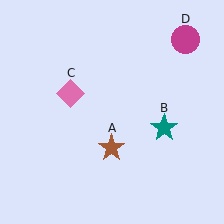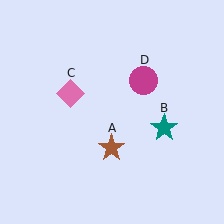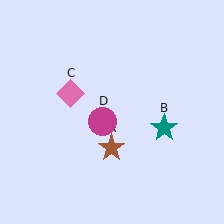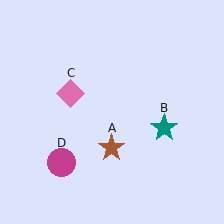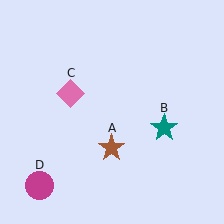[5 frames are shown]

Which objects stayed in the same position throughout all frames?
Brown star (object A) and teal star (object B) and pink diamond (object C) remained stationary.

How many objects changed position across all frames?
1 object changed position: magenta circle (object D).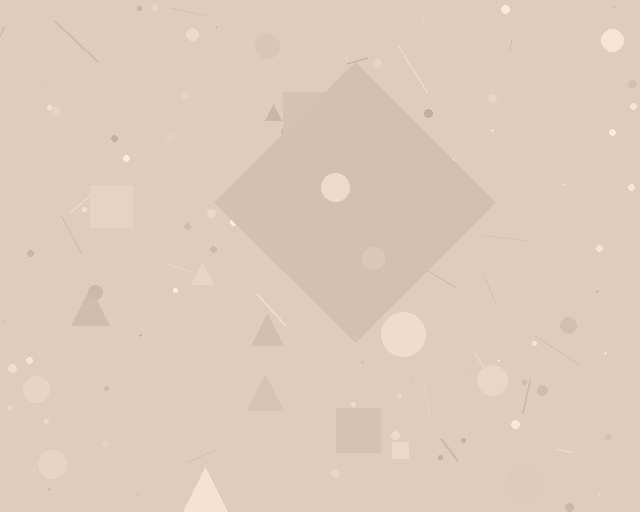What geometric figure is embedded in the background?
A diamond is embedded in the background.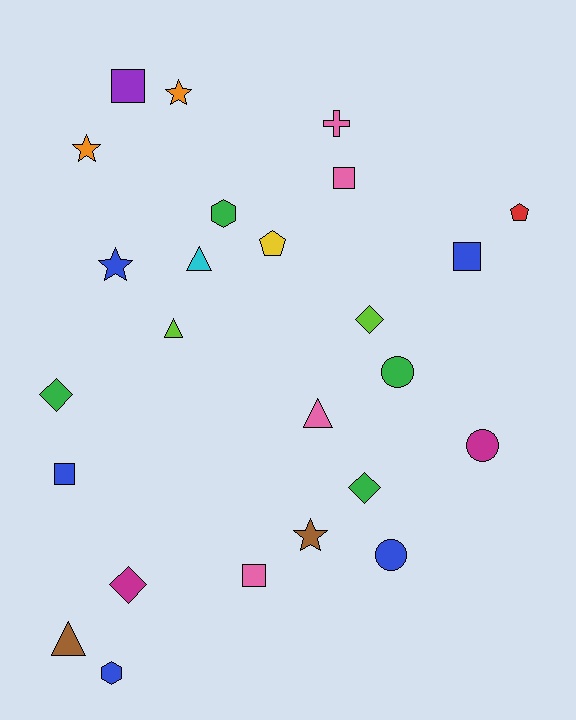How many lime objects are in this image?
There are 2 lime objects.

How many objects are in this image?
There are 25 objects.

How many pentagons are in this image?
There are 2 pentagons.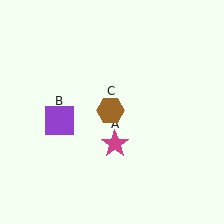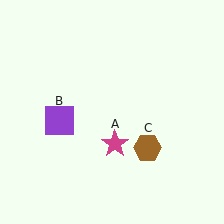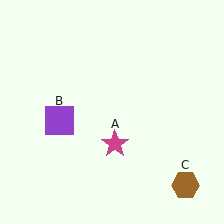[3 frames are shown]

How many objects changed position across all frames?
1 object changed position: brown hexagon (object C).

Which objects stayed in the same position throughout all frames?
Magenta star (object A) and purple square (object B) remained stationary.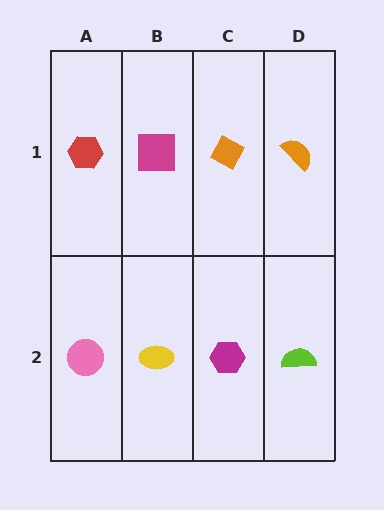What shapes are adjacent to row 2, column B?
A magenta square (row 1, column B), a pink circle (row 2, column A), a magenta hexagon (row 2, column C).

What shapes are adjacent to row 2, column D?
An orange semicircle (row 1, column D), a magenta hexagon (row 2, column C).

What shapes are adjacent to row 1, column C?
A magenta hexagon (row 2, column C), a magenta square (row 1, column B), an orange semicircle (row 1, column D).